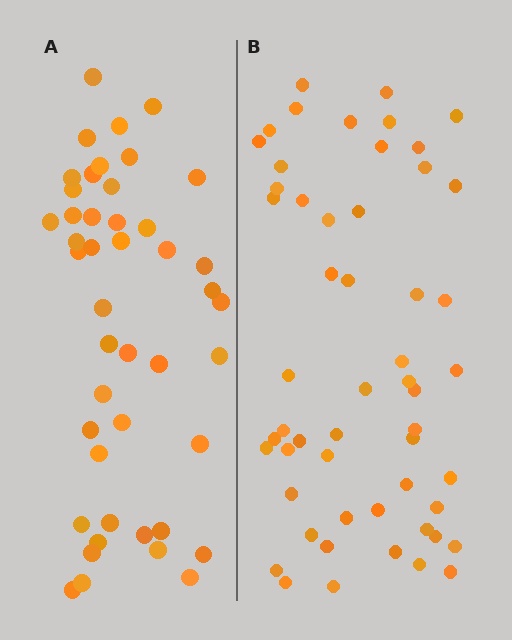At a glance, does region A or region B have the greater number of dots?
Region B (the right region) has more dots.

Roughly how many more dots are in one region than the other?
Region B has roughly 8 or so more dots than region A.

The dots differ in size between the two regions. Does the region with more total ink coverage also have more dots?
No. Region A has more total ink coverage because its dots are larger, but region B actually contains more individual dots. Total area can be misleading — the number of items is what matters here.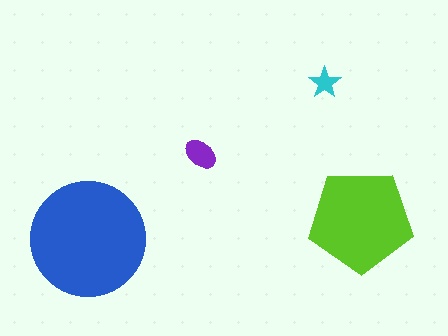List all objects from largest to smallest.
The blue circle, the lime pentagon, the purple ellipse, the cyan star.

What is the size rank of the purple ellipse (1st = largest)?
3rd.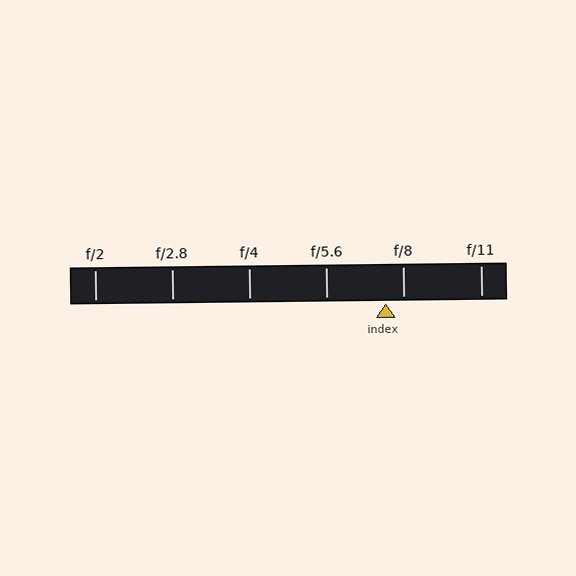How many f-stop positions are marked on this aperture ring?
There are 6 f-stop positions marked.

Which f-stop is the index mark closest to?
The index mark is closest to f/8.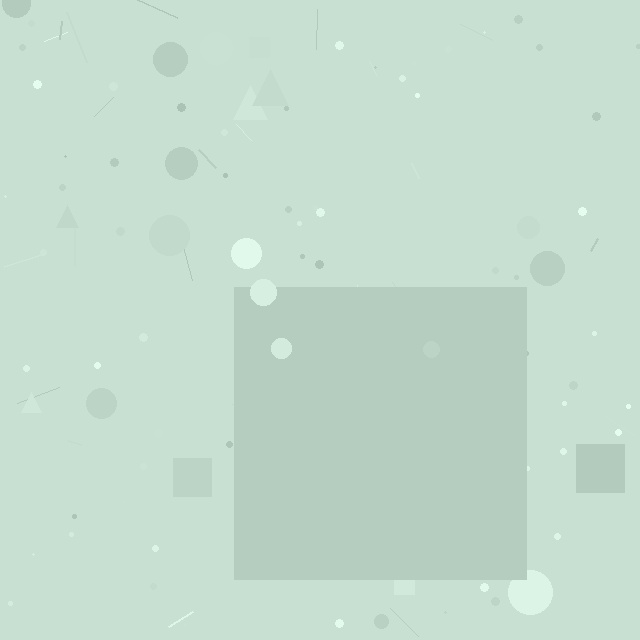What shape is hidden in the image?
A square is hidden in the image.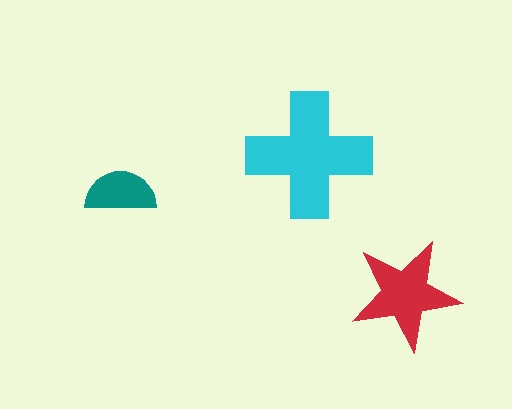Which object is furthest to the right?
The red star is rightmost.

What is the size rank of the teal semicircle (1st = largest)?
3rd.